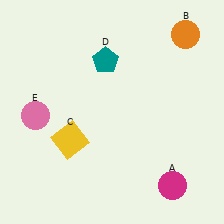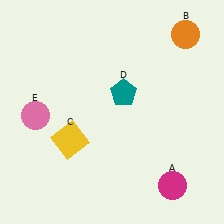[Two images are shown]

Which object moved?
The teal pentagon (D) moved down.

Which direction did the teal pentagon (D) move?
The teal pentagon (D) moved down.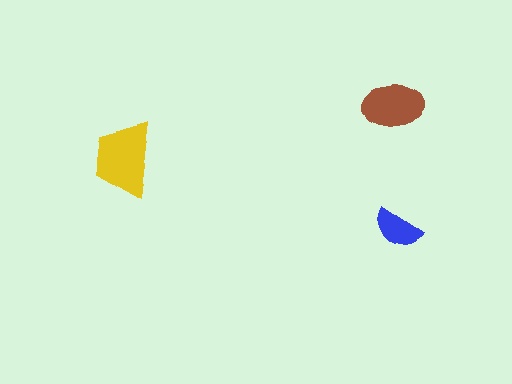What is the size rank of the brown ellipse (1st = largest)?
2nd.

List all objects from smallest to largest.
The blue semicircle, the brown ellipse, the yellow trapezoid.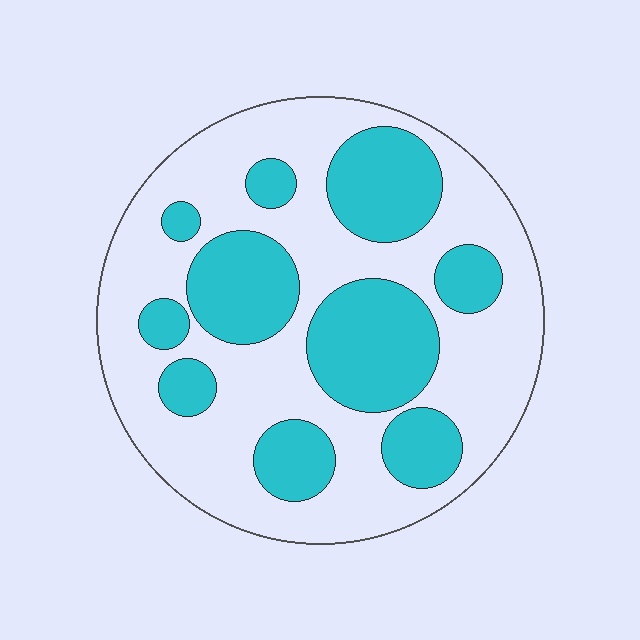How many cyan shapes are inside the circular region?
10.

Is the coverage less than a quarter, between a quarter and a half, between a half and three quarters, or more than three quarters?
Between a quarter and a half.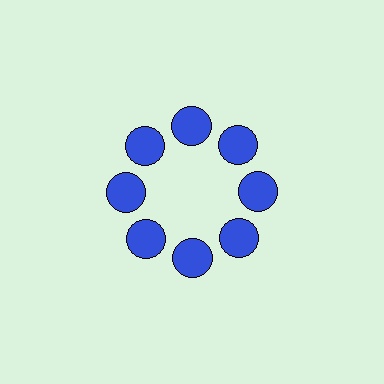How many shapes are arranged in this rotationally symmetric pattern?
There are 8 shapes, arranged in 8 groups of 1.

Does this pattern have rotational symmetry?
Yes, this pattern has 8-fold rotational symmetry. It looks the same after rotating 45 degrees around the center.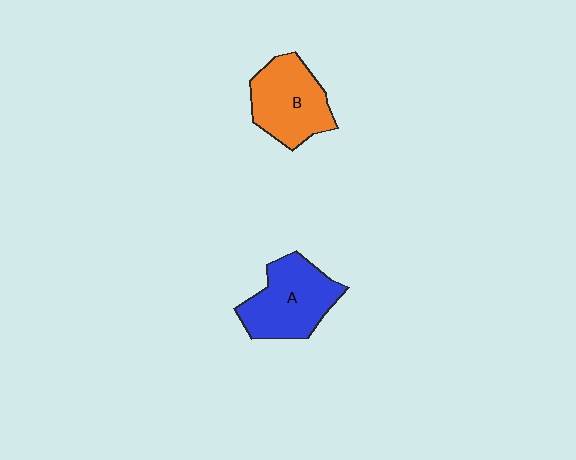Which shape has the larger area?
Shape A (blue).